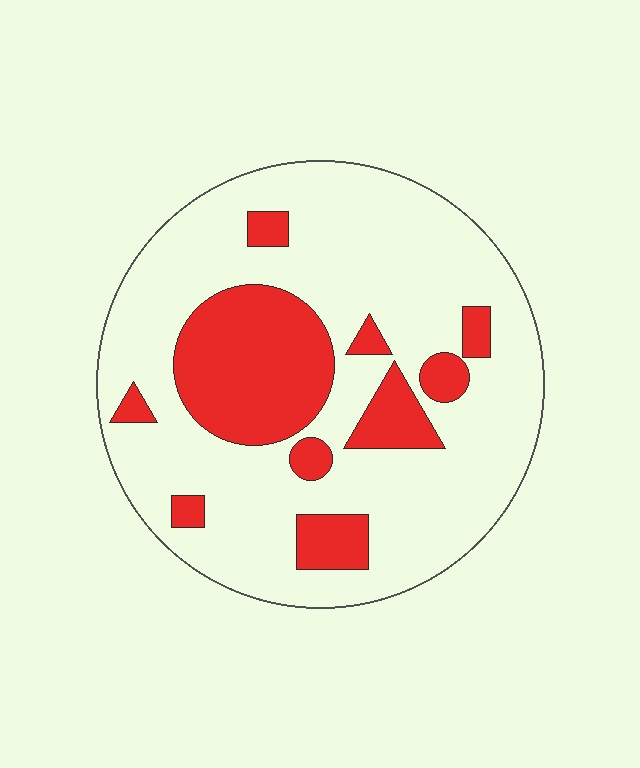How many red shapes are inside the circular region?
10.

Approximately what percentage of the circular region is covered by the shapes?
Approximately 25%.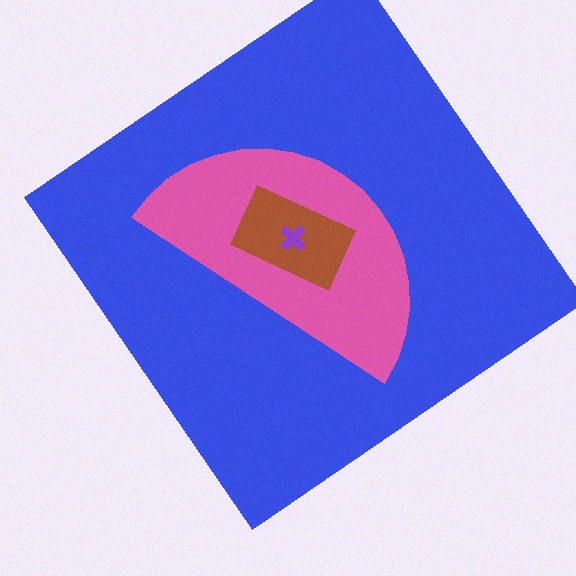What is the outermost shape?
The blue diamond.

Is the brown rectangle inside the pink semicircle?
Yes.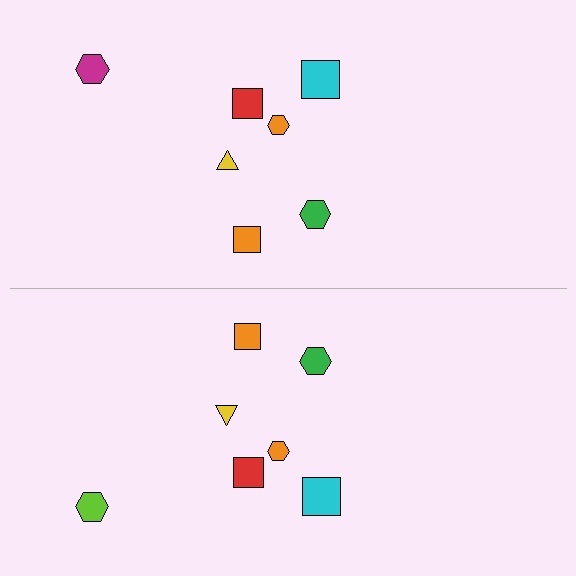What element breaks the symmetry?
The lime hexagon on the bottom side breaks the symmetry — its mirror counterpart is magenta.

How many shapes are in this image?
There are 14 shapes in this image.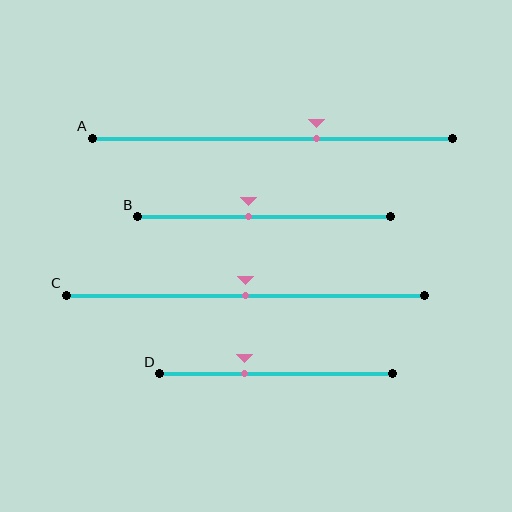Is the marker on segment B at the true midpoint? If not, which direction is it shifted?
No, the marker on segment B is shifted to the left by about 6% of the segment length.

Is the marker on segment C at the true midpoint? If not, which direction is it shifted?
Yes, the marker on segment C is at the true midpoint.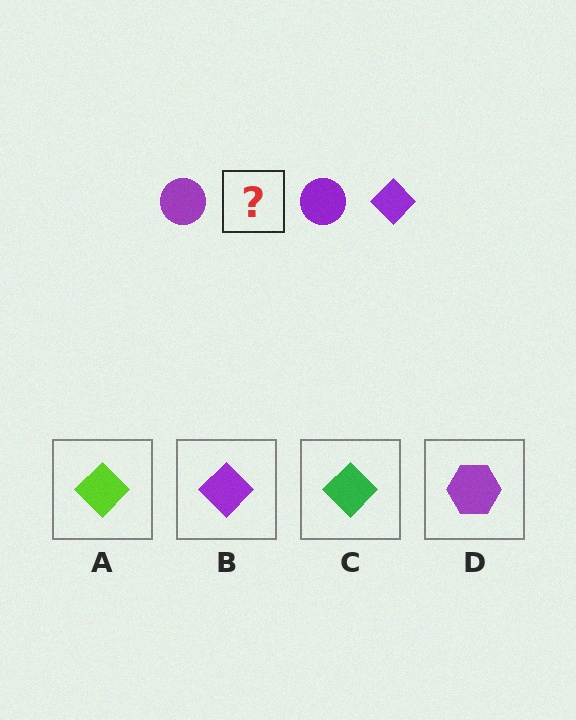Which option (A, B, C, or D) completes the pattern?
B.